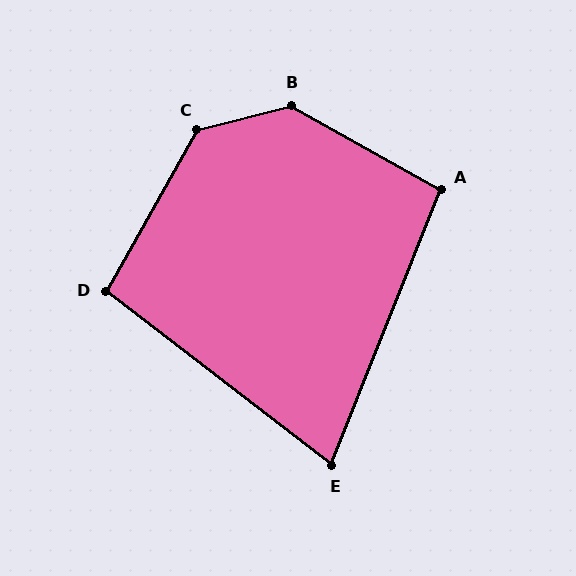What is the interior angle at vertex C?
Approximately 134 degrees (obtuse).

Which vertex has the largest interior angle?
B, at approximately 136 degrees.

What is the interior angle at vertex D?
Approximately 98 degrees (obtuse).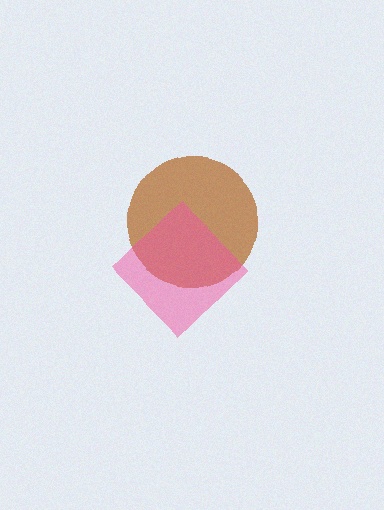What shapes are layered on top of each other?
The layered shapes are: a brown circle, a pink diamond.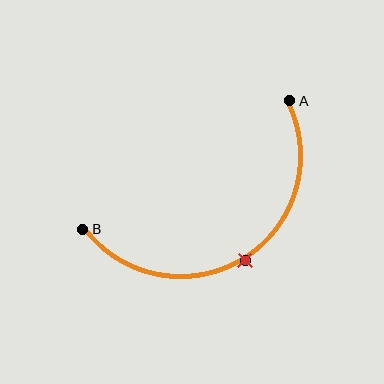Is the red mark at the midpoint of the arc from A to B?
Yes. The red mark lies on the arc at equal arc-length from both A and B — it is the arc midpoint.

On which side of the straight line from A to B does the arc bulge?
The arc bulges below the straight line connecting A and B.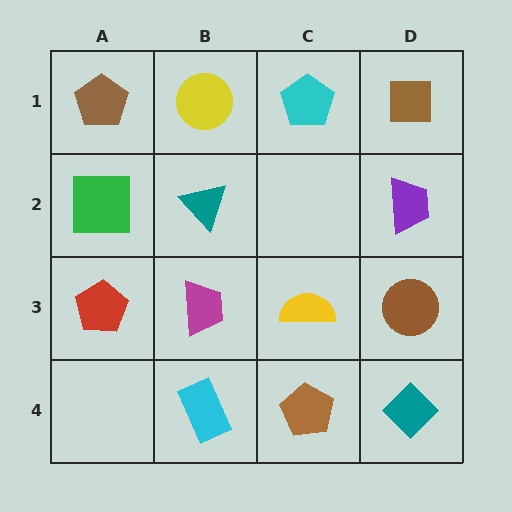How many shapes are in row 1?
4 shapes.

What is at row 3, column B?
A magenta trapezoid.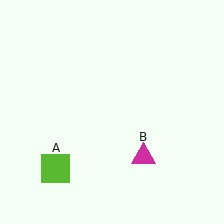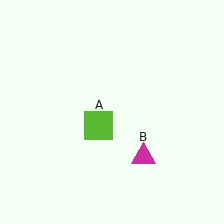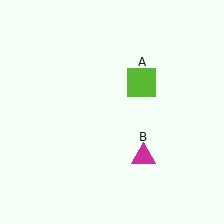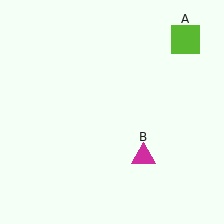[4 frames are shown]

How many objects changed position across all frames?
1 object changed position: lime square (object A).